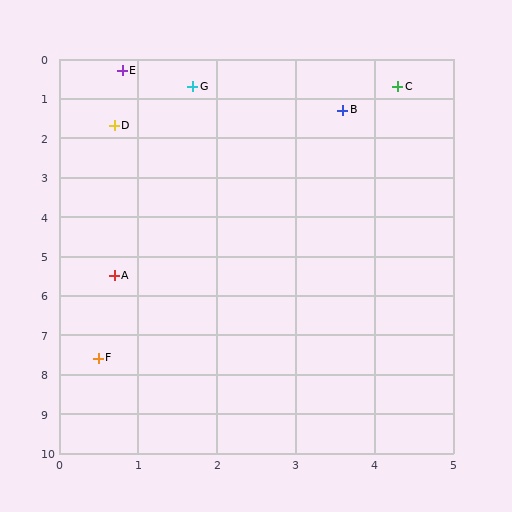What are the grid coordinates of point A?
Point A is at approximately (0.7, 5.5).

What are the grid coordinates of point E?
Point E is at approximately (0.8, 0.3).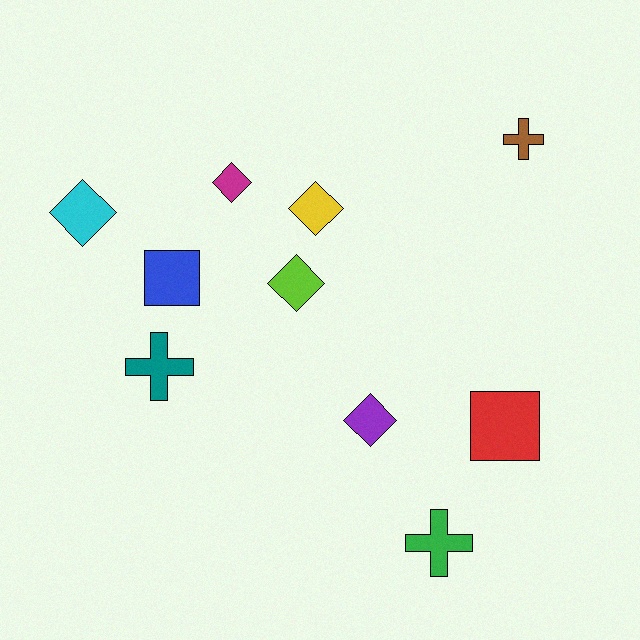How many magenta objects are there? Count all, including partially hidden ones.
There is 1 magenta object.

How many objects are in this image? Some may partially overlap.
There are 10 objects.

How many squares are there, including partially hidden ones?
There are 2 squares.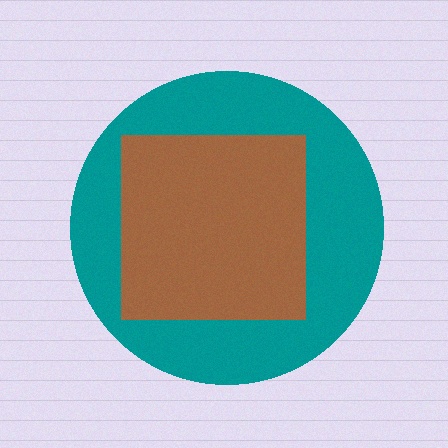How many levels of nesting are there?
2.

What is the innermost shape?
The brown square.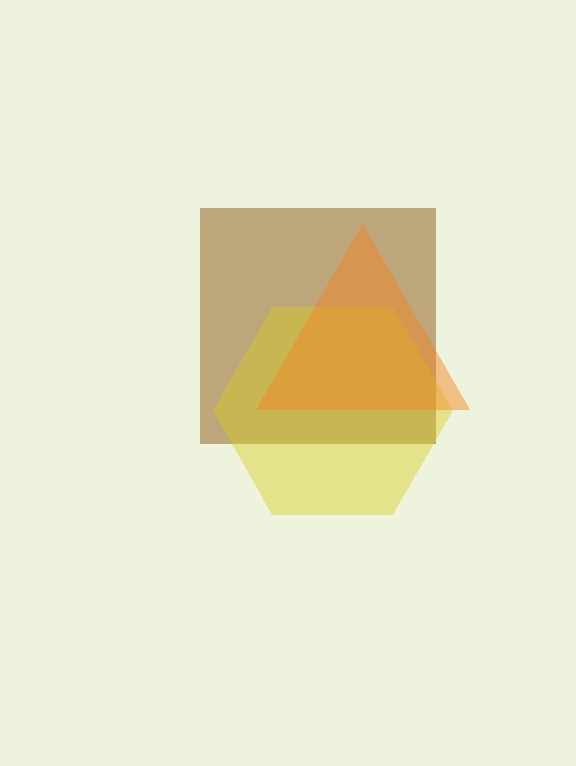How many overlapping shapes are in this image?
There are 3 overlapping shapes in the image.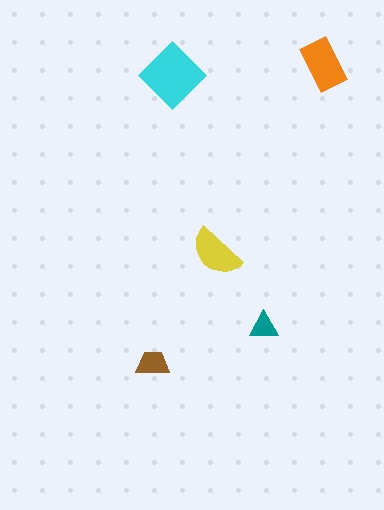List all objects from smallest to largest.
The teal triangle, the brown trapezoid, the yellow semicircle, the orange rectangle, the cyan diamond.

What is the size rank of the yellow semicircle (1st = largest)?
3rd.